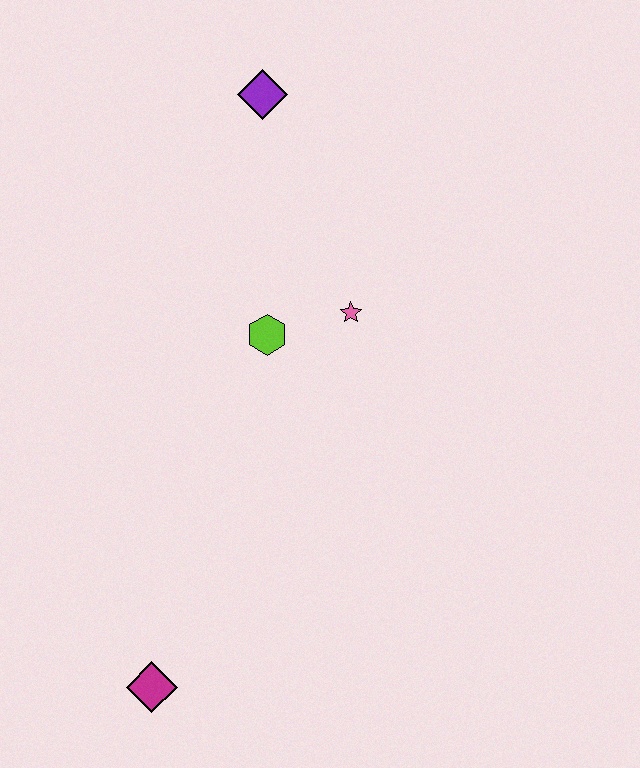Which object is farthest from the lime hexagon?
The magenta diamond is farthest from the lime hexagon.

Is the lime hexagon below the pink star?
Yes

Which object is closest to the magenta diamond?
The lime hexagon is closest to the magenta diamond.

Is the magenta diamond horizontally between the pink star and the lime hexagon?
No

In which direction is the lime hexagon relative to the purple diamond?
The lime hexagon is below the purple diamond.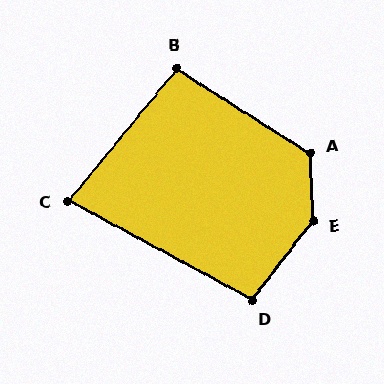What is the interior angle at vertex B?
Approximately 97 degrees (obtuse).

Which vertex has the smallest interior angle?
C, at approximately 79 degrees.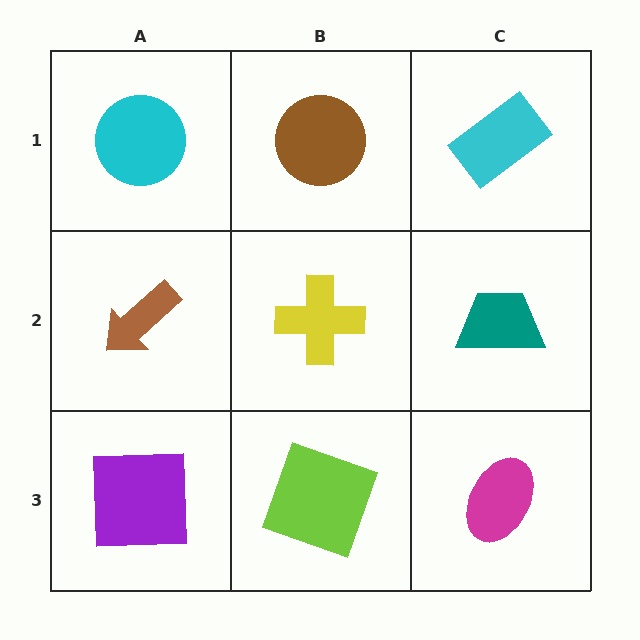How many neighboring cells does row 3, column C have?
2.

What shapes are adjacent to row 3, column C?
A teal trapezoid (row 2, column C), a lime square (row 3, column B).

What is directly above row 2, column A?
A cyan circle.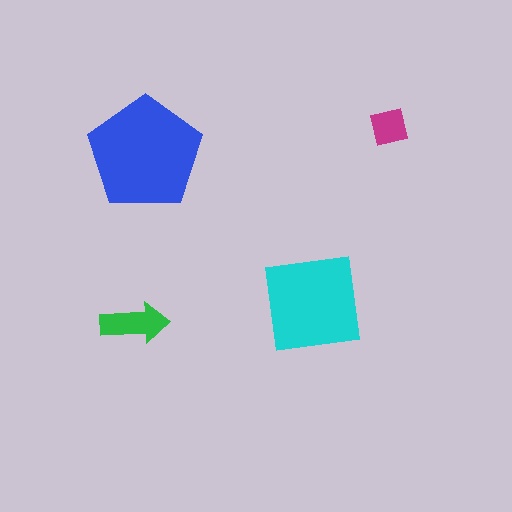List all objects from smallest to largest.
The magenta square, the green arrow, the cyan square, the blue pentagon.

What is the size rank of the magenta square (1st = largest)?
4th.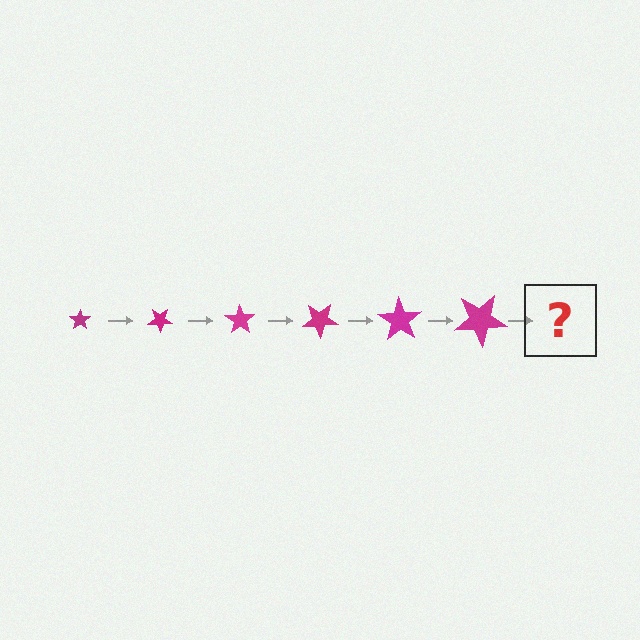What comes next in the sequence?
The next element should be a star, larger than the previous one and rotated 210 degrees from the start.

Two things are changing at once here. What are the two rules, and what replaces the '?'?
The two rules are that the star grows larger each step and it rotates 35 degrees each step. The '?' should be a star, larger than the previous one and rotated 210 degrees from the start.